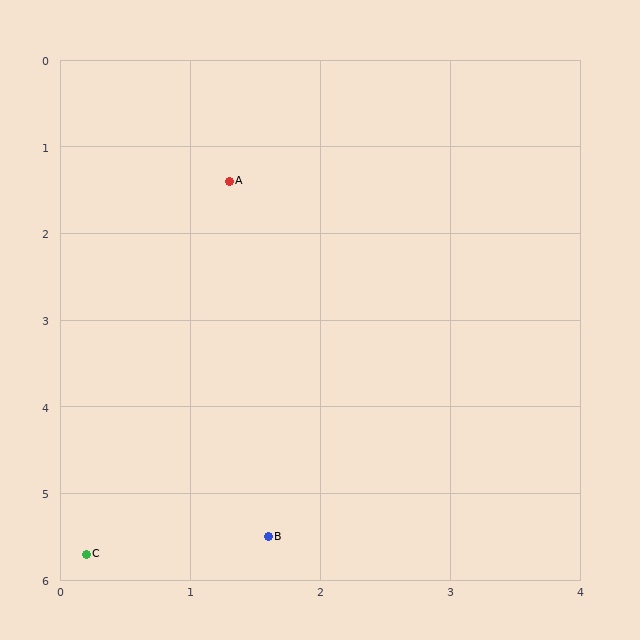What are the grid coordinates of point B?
Point B is at approximately (1.6, 5.5).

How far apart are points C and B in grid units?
Points C and B are about 1.4 grid units apart.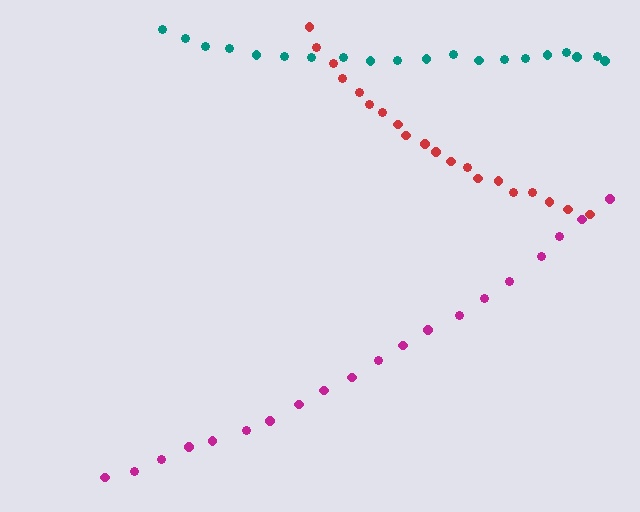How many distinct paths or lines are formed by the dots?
There are 3 distinct paths.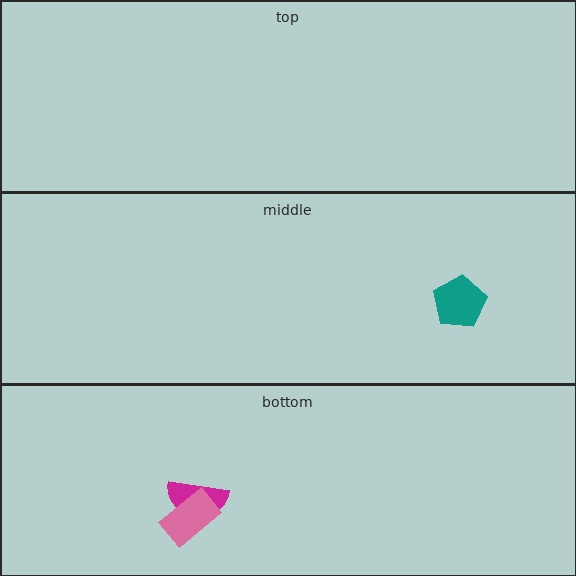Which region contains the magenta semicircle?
The bottom region.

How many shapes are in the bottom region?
2.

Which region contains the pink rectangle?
The bottom region.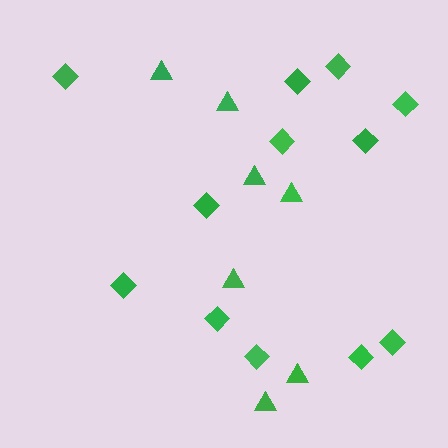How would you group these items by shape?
There are 2 groups: one group of diamonds (12) and one group of triangles (7).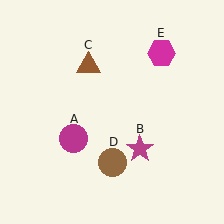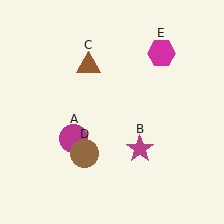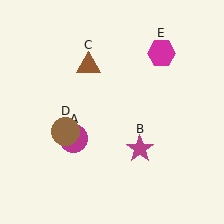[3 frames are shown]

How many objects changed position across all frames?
1 object changed position: brown circle (object D).